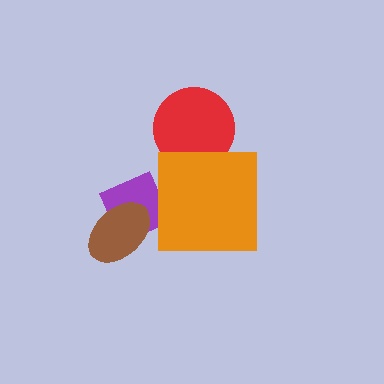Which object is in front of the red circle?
The orange square is in front of the red circle.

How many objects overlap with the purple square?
1 object overlaps with the purple square.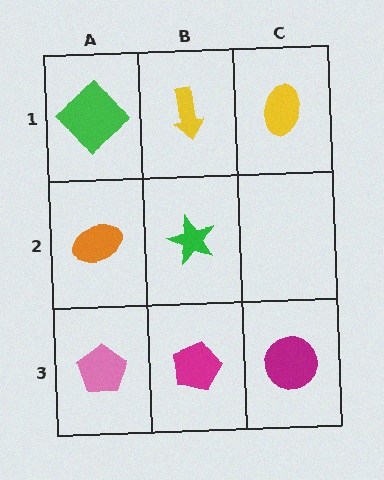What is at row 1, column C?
A yellow ellipse.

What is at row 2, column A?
An orange ellipse.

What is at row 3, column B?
A magenta pentagon.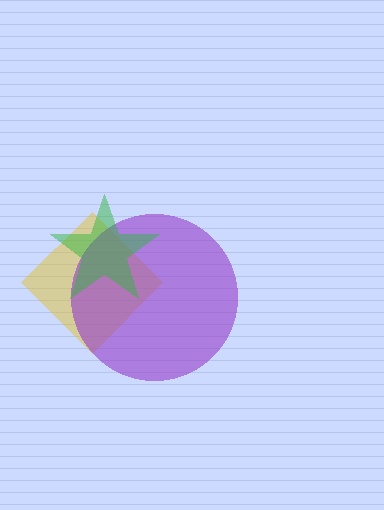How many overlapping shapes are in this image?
There are 3 overlapping shapes in the image.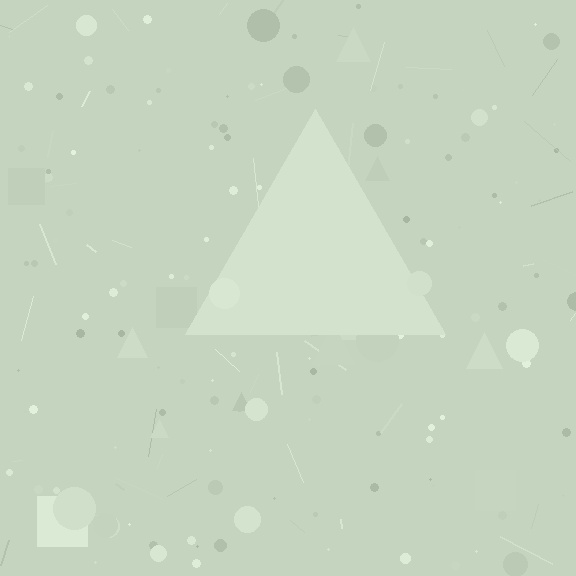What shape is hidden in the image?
A triangle is hidden in the image.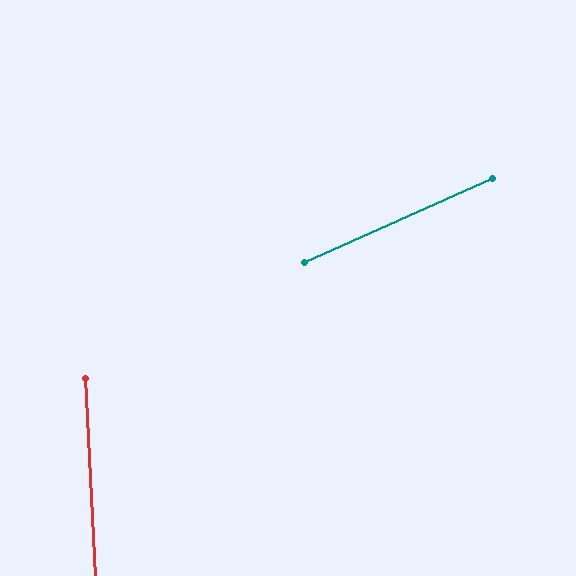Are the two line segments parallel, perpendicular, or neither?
Neither parallel nor perpendicular — they differ by about 69°.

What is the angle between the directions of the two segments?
Approximately 69 degrees.